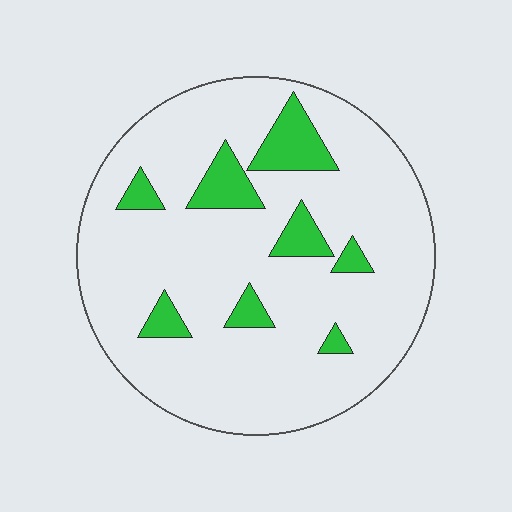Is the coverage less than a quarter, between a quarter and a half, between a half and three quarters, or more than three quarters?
Less than a quarter.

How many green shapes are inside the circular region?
8.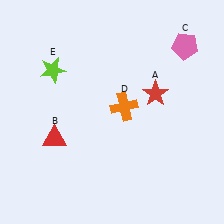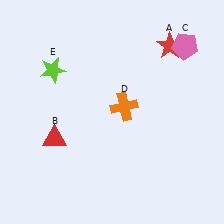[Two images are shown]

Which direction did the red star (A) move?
The red star (A) moved up.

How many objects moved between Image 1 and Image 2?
1 object moved between the two images.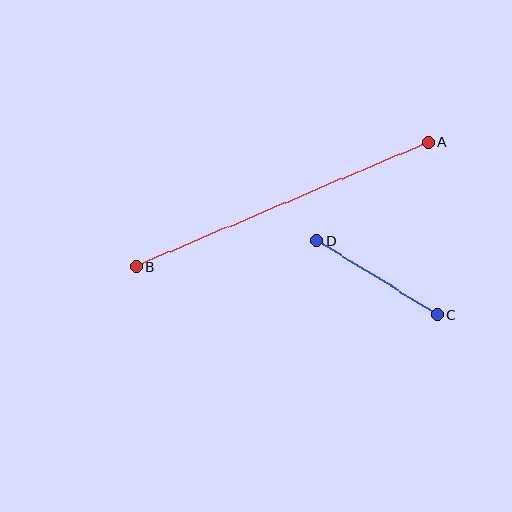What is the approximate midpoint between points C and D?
The midpoint is at approximately (377, 278) pixels.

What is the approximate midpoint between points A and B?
The midpoint is at approximately (282, 204) pixels.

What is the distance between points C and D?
The distance is approximately 141 pixels.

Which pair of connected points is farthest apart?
Points A and B are farthest apart.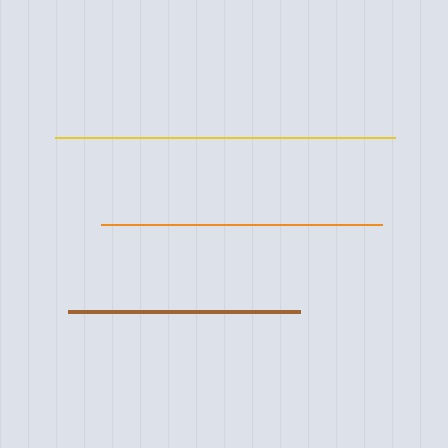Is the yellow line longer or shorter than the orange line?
The yellow line is longer than the orange line.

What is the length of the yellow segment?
The yellow segment is approximately 340 pixels long.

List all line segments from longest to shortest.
From longest to shortest: yellow, orange, brown.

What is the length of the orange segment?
The orange segment is approximately 282 pixels long.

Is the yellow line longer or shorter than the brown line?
The yellow line is longer than the brown line.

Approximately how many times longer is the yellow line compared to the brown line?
The yellow line is approximately 1.5 times the length of the brown line.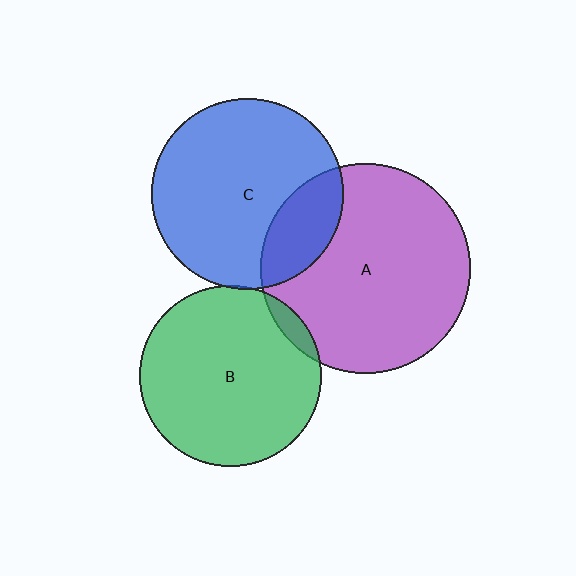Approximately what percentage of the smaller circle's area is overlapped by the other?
Approximately 5%.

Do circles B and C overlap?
Yes.